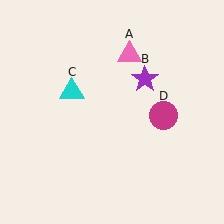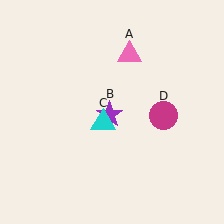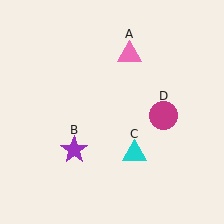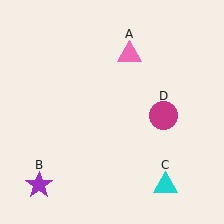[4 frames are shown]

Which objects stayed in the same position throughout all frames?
Pink triangle (object A) and magenta circle (object D) remained stationary.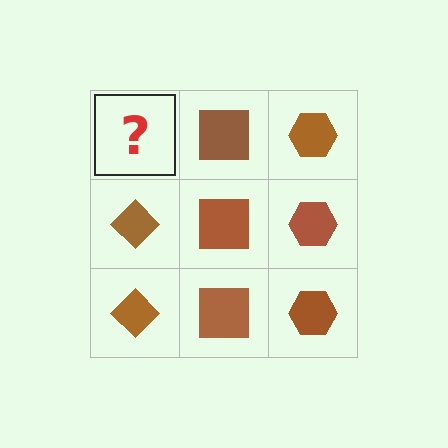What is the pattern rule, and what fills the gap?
The rule is that each column has a consistent shape. The gap should be filled with a brown diamond.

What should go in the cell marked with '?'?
The missing cell should contain a brown diamond.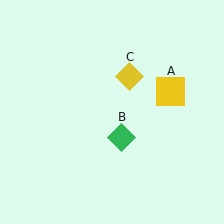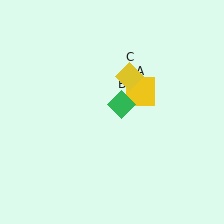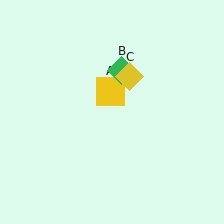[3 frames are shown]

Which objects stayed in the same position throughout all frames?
Yellow diamond (object C) remained stationary.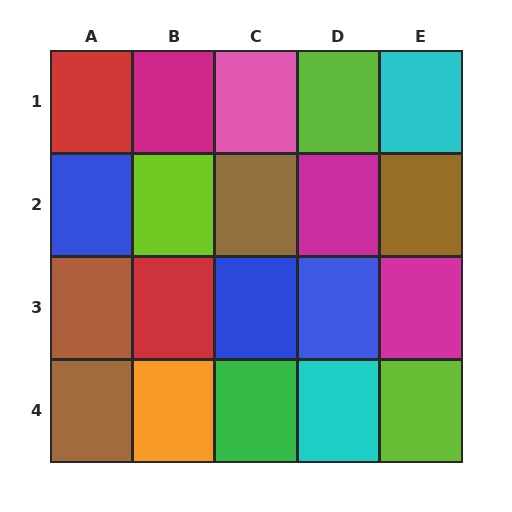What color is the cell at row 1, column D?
Lime.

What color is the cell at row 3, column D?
Blue.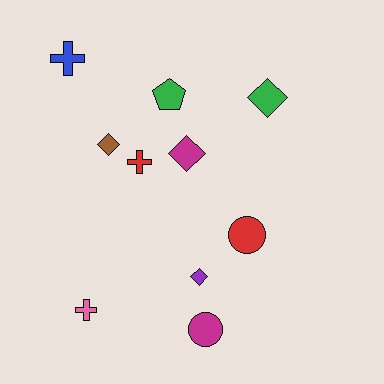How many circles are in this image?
There are 2 circles.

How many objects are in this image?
There are 10 objects.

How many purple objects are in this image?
There is 1 purple object.